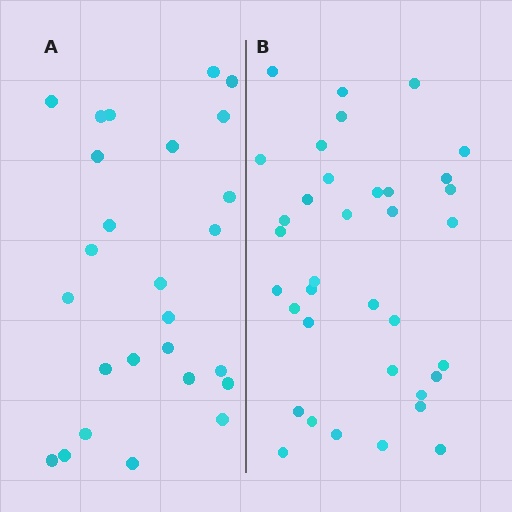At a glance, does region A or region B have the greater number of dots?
Region B (the right region) has more dots.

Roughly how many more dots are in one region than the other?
Region B has roughly 10 or so more dots than region A.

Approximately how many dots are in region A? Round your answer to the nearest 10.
About 30 dots. (The exact count is 26, which rounds to 30.)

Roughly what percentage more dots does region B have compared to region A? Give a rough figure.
About 40% more.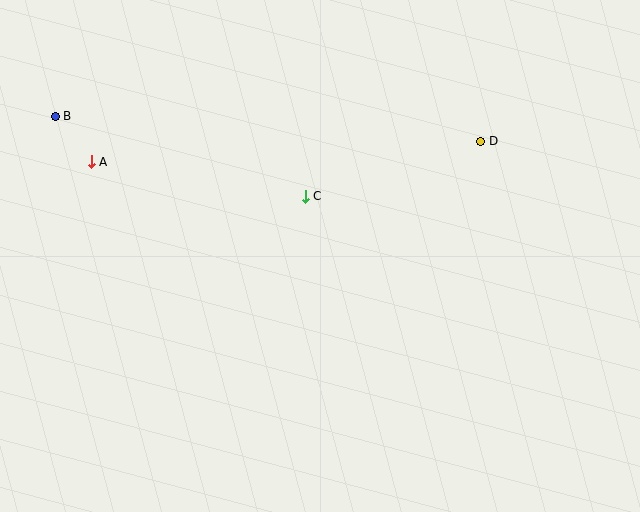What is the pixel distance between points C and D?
The distance between C and D is 184 pixels.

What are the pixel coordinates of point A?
Point A is at (91, 162).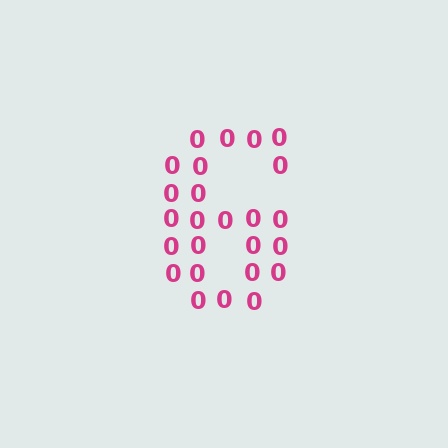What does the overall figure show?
The overall figure shows the digit 6.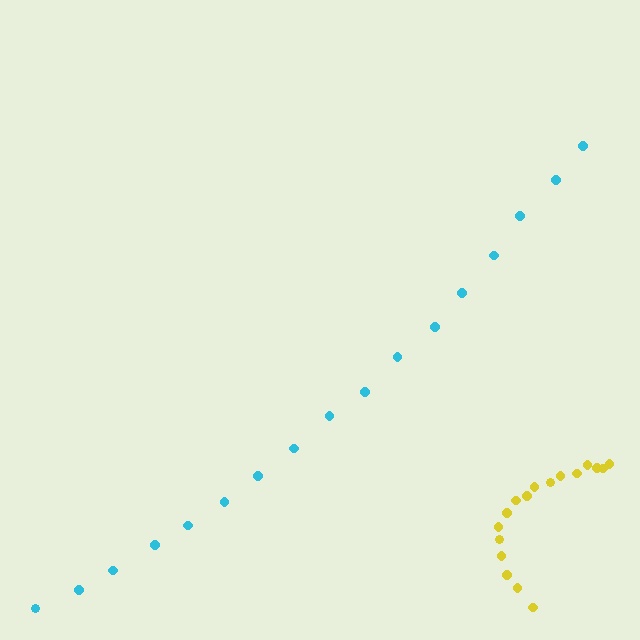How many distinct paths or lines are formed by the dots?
There are 2 distinct paths.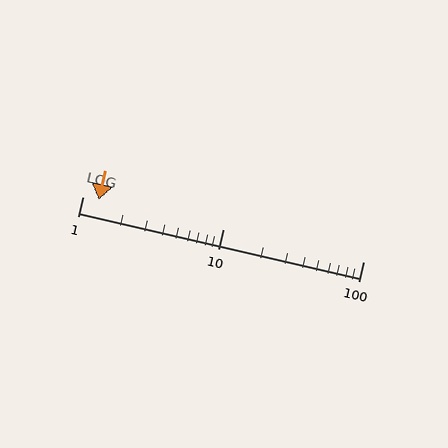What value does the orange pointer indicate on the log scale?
The pointer indicates approximately 1.3.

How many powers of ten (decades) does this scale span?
The scale spans 2 decades, from 1 to 100.